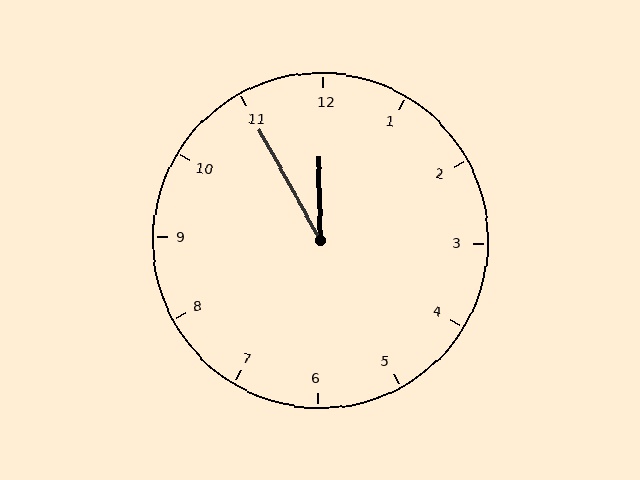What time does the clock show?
11:55.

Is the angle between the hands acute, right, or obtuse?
It is acute.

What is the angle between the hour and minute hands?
Approximately 28 degrees.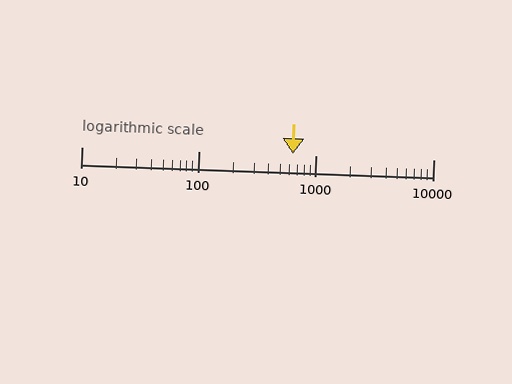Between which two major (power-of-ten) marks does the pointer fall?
The pointer is between 100 and 1000.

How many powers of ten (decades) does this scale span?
The scale spans 3 decades, from 10 to 10000.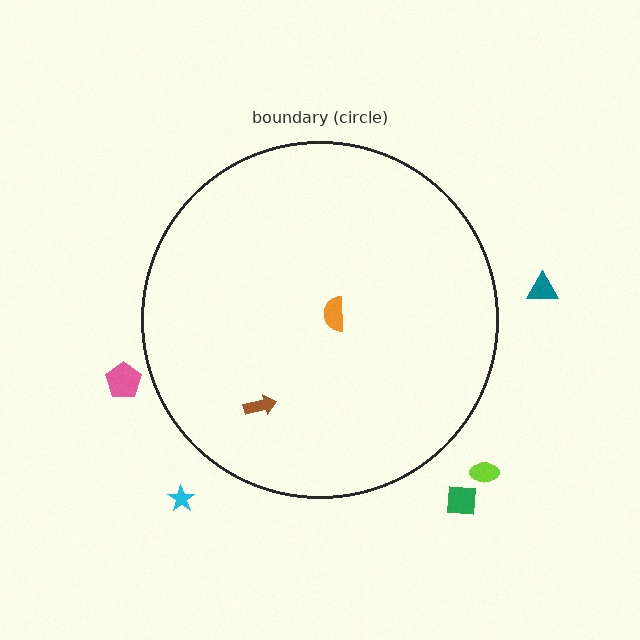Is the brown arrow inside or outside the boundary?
Inside.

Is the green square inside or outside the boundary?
Outside.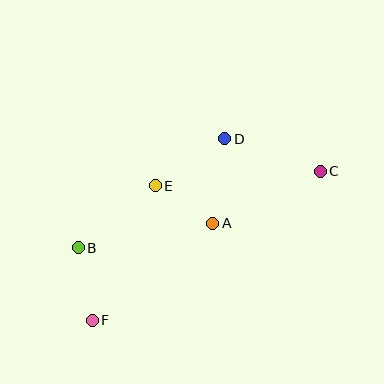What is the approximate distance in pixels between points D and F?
The distance between D and F is approximately 225 pixels.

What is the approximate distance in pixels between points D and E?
The distance between D and E is approximately 84 pixels.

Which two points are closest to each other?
Points A and E are closest to each other.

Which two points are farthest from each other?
Points C and F are farthest from each other.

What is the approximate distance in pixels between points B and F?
The distance between B and F is approximately 74 pixels.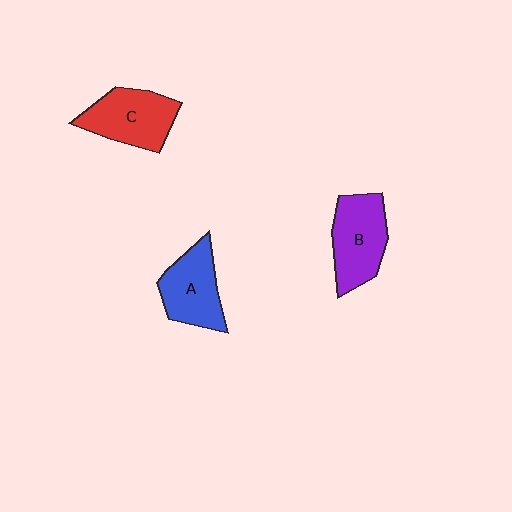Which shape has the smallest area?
Shape A (blue).